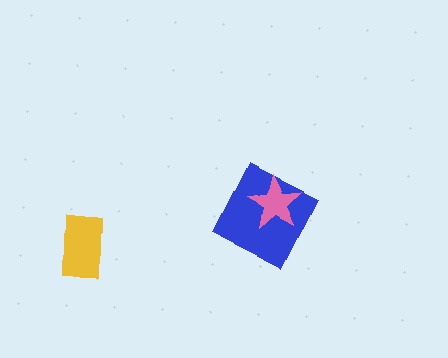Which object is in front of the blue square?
The pink star is in front of the blue square.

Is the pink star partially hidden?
No, no other shape covers it.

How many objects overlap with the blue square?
1 object overlaps with the blue square.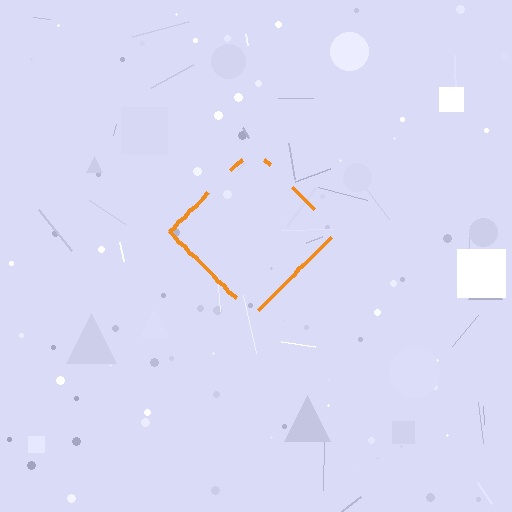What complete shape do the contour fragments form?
The contour fragments form a diamond.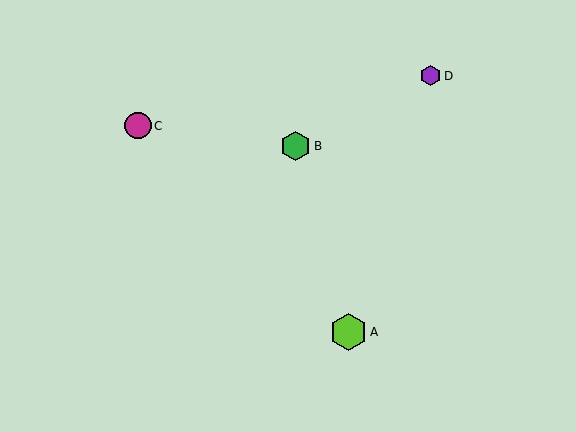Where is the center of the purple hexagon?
The center of the purple hexagon is at (430, 76).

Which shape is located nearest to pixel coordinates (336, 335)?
The lime hexagon (labeled A) at (349, 332) is nearest to that location.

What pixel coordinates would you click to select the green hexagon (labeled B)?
Click at (296, 146) to select the green hexagon B.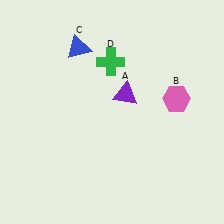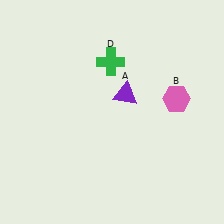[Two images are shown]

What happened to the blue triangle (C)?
The blue triangle (C) was removed in Image 2. It was in the top-left area of Image 1.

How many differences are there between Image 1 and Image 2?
There is 1 difference between the two images.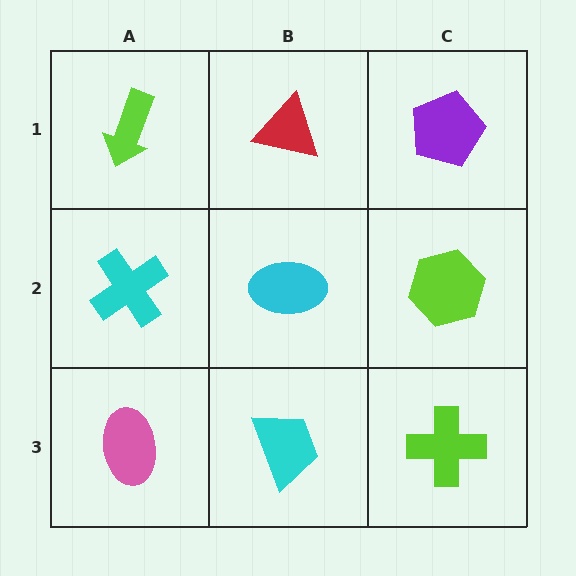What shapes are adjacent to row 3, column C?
A lime hexagon (row 2, column C), a cyan trapezoid (row 3, column B).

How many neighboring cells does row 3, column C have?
2.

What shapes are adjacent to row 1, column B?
A cyan ellipse (row 2, column B), a lime arrow (row 1, column A), a purple pentagon (row 1, column C).